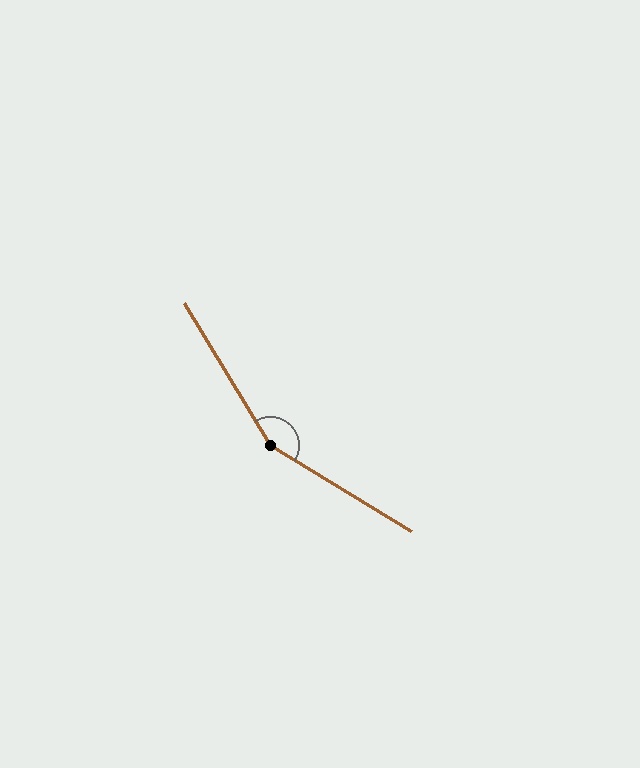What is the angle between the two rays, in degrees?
Approximately 153 degrees.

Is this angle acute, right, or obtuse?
It is obtuse.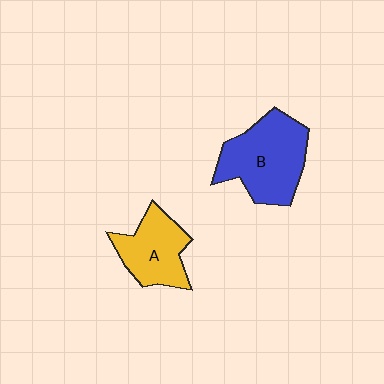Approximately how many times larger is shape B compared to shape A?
Approximately 1.4 times.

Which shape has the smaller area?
Shape A (yellow).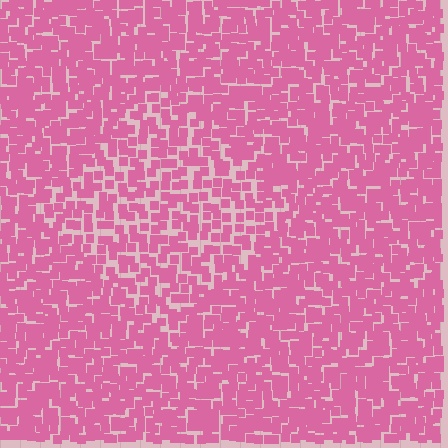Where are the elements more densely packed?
The elements are more densely packed outside the diamond boundary.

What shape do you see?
I see a diamond.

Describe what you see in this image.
The image contains small pink elements arranged at two different densities. A diamond-shaped region is visible where the elements are less densely packed than the surrounding area.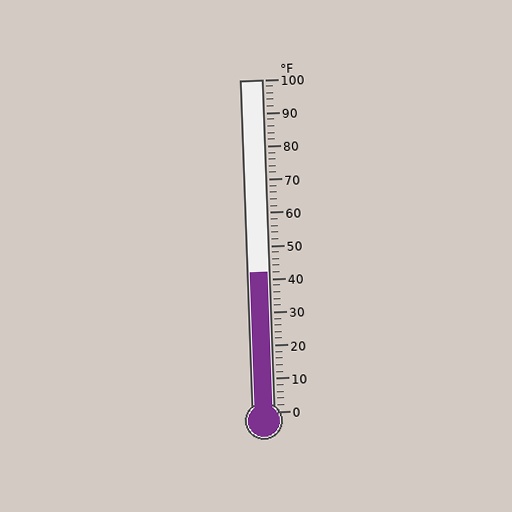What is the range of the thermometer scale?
The thermometer scale ranges from 0°F to 100°F.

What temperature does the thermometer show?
The thermometer shows approximately 42°F.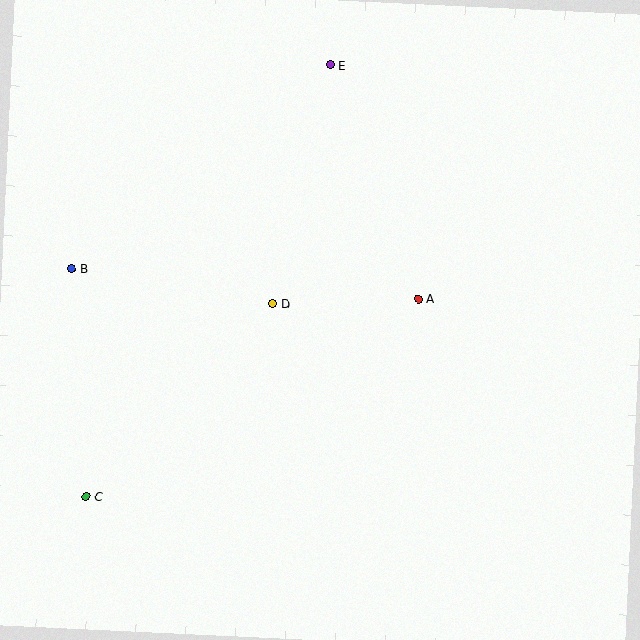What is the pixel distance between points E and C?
The distance between E and C is 496 pixels.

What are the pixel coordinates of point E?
Point E is at (330, 65).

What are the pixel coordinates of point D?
Point D is at (273, 304).